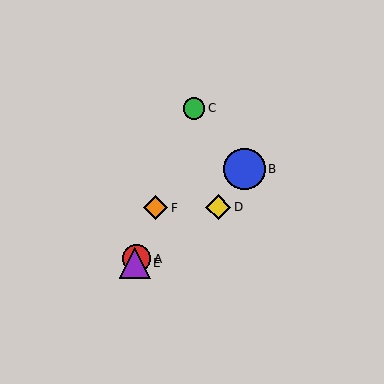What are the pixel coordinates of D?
Object D is at (218, 207).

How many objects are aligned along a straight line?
4 objects (A, C, E, F) are aligned along a straight line.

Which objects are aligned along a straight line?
Objects A, C, E, F are aligned along a straight line.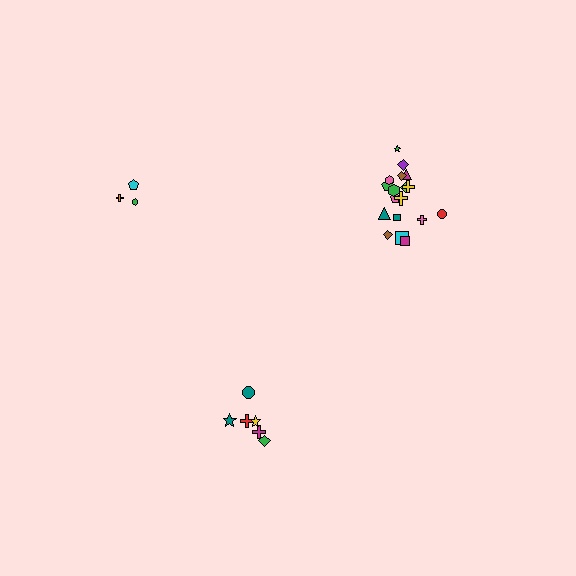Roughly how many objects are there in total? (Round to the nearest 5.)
Roughly 25 objects in total.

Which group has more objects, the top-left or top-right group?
The top-right group.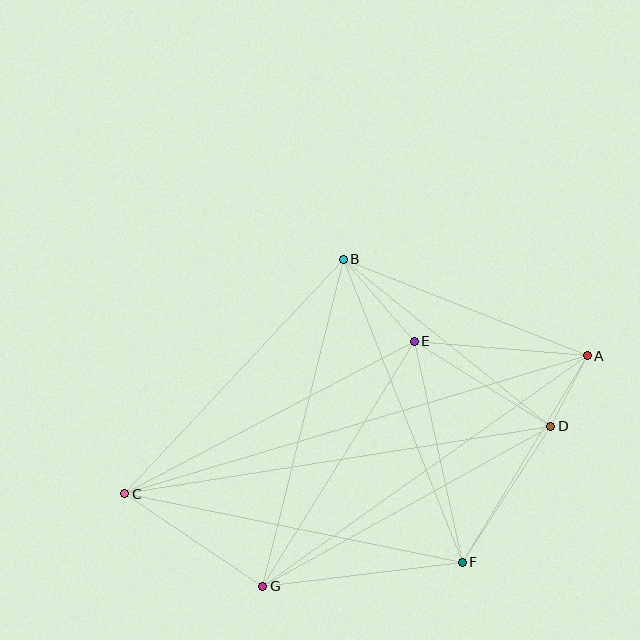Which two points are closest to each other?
Points A and D are closest to each other.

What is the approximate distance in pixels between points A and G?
The distance between A and G is approximately 398 pixels.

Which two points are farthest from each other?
Points A and C are farthest from each other.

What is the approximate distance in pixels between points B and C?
The distance between B and C is approximately 321 pixels.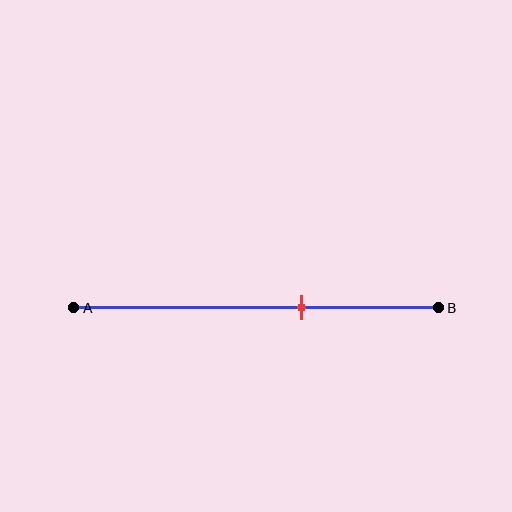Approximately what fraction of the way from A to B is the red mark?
The red mark is approximately 60% of the way from A to B.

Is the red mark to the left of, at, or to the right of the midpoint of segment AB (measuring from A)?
The red mark is to the right of the midpoint of segment AB.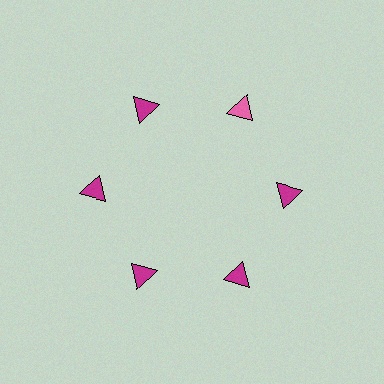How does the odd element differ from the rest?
It has a different color: pink instead of magenta.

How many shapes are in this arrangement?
There are 6 shapes arranged in a ring pattern.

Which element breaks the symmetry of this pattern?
The pink triangle at roughly the 1 o'clock position breaks the symmetry. All other shapes are magenta triangles.